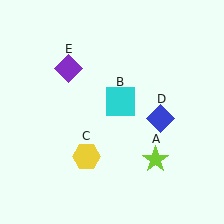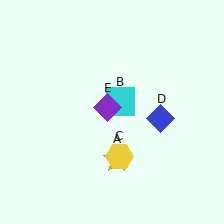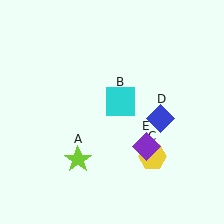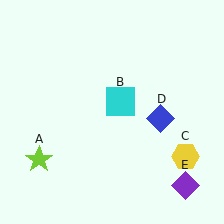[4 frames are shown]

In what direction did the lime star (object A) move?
The lime star (object A) moved left.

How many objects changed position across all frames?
3 objects changed position: lime star (object A), yellow hexagon (object C), purple diamond (object E).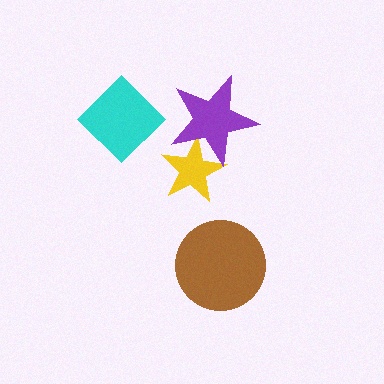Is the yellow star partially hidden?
Yes, it is partially covered by another shape.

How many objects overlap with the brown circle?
0 objects overlap with the brown circle.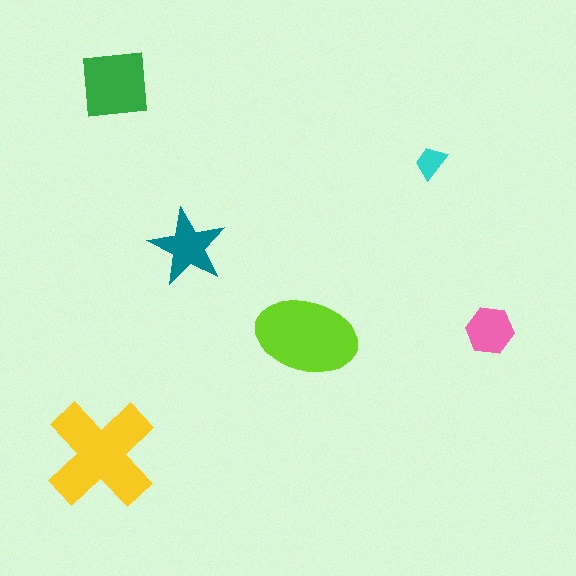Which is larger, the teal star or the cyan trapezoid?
The teal star.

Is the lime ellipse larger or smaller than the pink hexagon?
Larger.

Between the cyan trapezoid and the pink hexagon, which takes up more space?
The pink hexagon.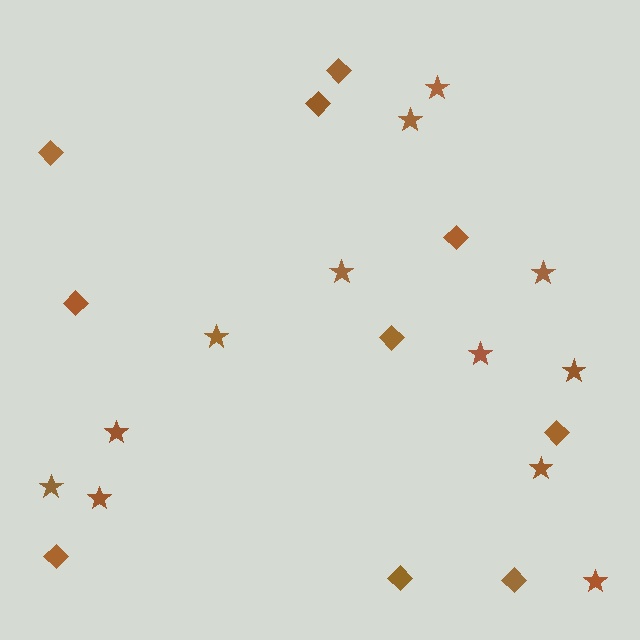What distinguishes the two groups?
There are 2 groups: one group of diamonds (10) and one group of stars (12).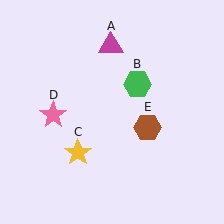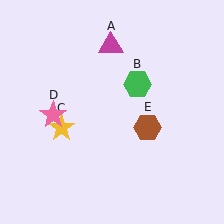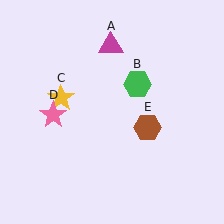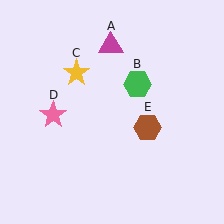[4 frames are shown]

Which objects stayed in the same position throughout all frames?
Magenta triangle (object A) and green hexagon (object B) and pink star (object D) and brown hexagon (object E) remained stationary.